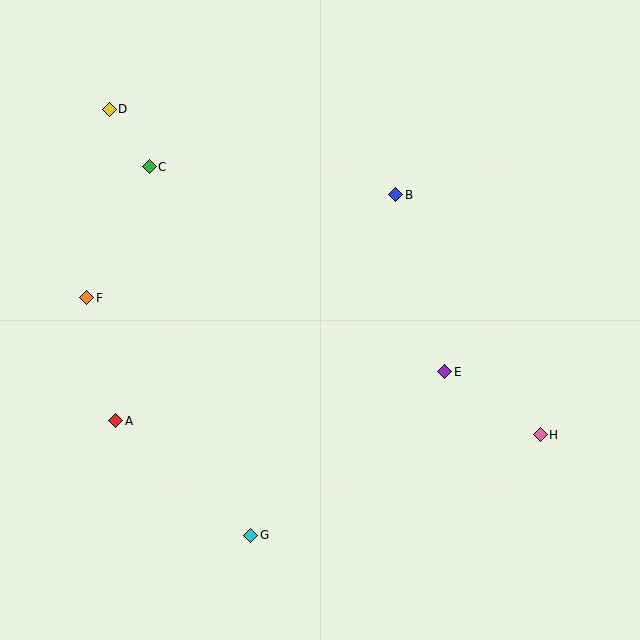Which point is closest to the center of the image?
Point E at (445, 372) is closest to the center.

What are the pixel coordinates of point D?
Point D is at (109, 109).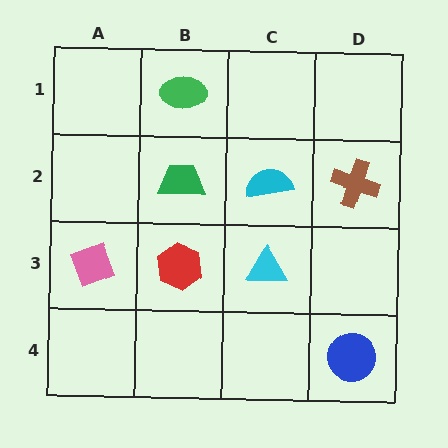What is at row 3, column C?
A cyan triangle.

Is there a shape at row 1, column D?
No, that cell is empty.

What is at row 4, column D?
A blue circle.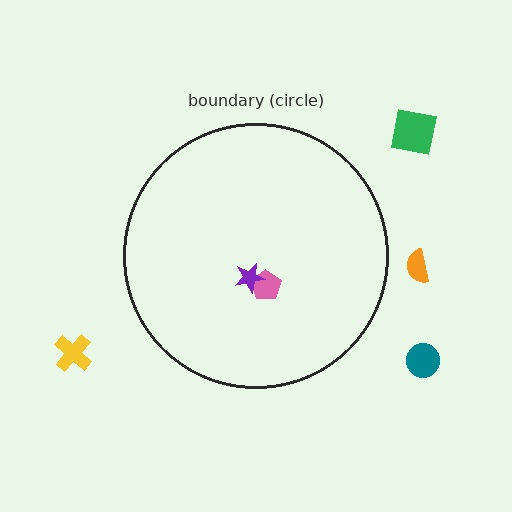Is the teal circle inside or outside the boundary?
Outside.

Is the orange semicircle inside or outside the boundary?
Outside.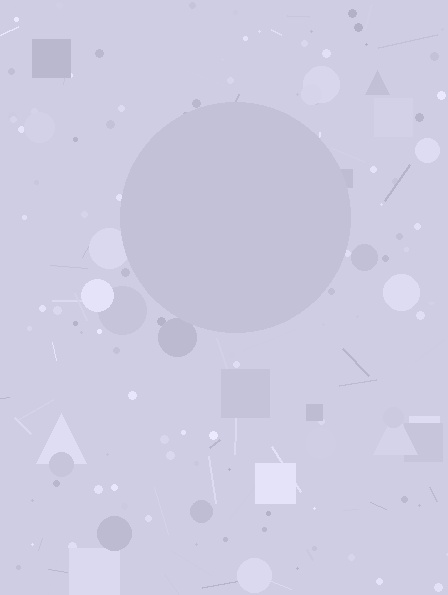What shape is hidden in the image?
A circle is hidden in the image.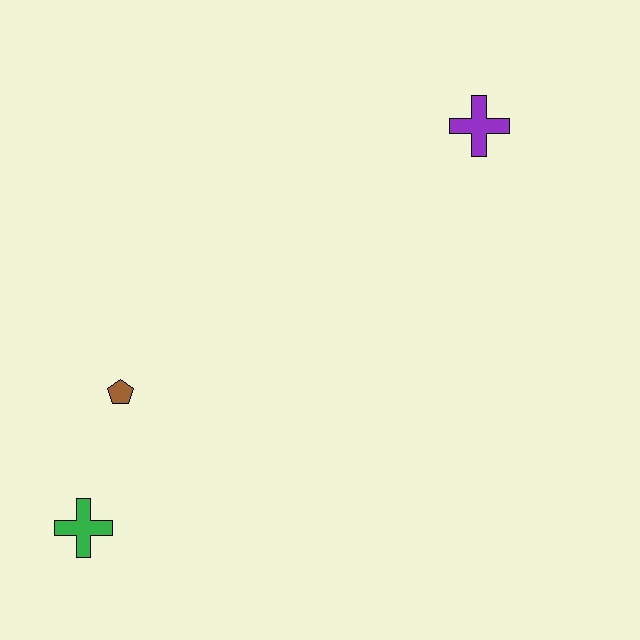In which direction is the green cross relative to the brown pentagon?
The green cross is below the brown pentagon.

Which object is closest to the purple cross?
The brown pentagon is closest to the purple cross.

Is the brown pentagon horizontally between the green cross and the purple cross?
Yes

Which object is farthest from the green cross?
The purple cross is farthest from the green cross.